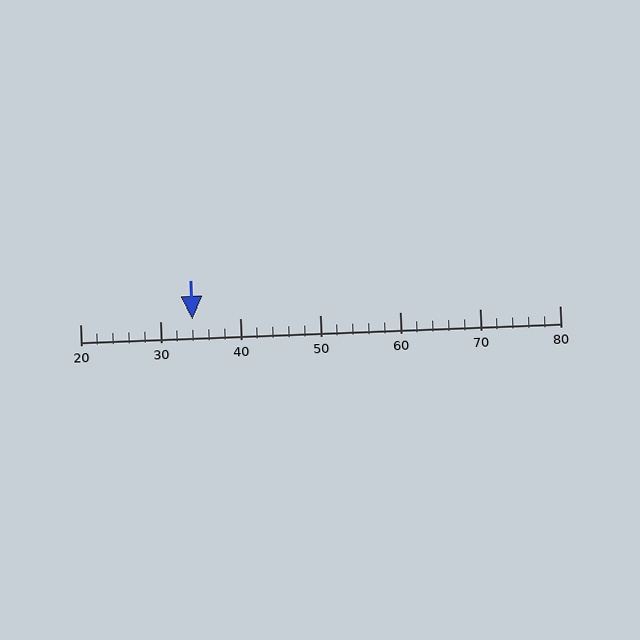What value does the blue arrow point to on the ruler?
The blue arrow points to approximately 34.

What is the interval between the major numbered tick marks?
The major tick marks are spaced 10 units apart.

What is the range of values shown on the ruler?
The ruler shows values from 20 to 80.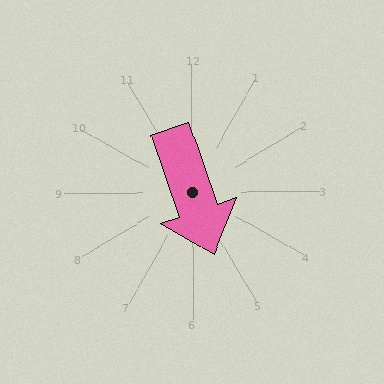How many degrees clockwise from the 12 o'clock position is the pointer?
Approximately 161 degrees.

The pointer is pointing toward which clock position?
Roughly 5 o'clock.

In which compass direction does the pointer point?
South.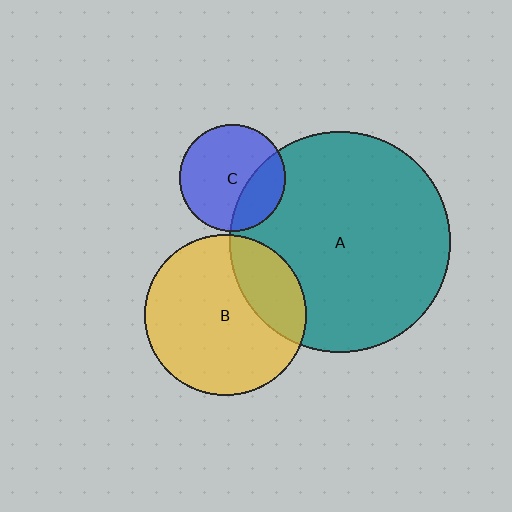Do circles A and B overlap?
Yes.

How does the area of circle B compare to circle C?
Approximately 2.3 times.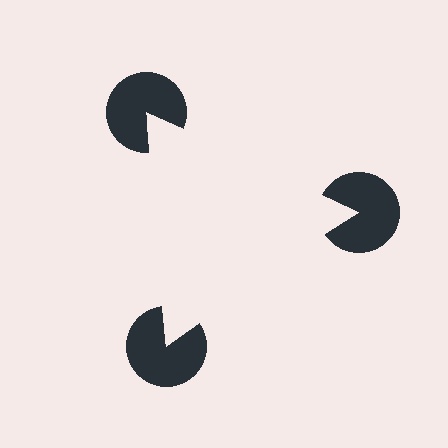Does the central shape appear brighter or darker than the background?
It typically appears slightly brighter than the background, even though no actual brightness change is drawn.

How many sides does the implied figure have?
3 sides.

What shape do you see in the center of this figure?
An illusory triangle — its edges are inferred from the aligned wedge cuts in the pac-man discs, not physically drawn.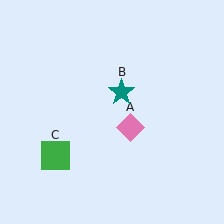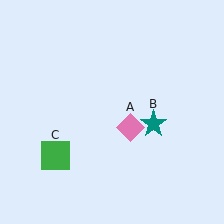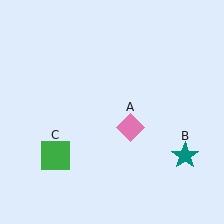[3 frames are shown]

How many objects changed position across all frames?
1 object changed position: teal star (object B).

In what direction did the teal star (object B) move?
The teal star (object B) moved down and to the right.